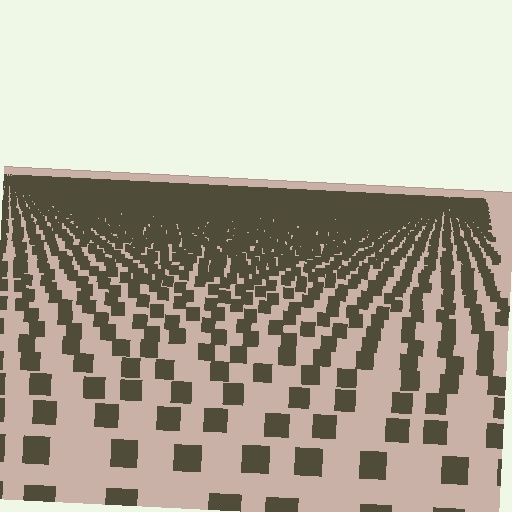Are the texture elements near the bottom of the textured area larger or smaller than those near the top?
Larger. Near the bottom, elements are closer to the viewer and appear at a bigger on-screen size.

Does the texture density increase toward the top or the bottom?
Density increases toward the top.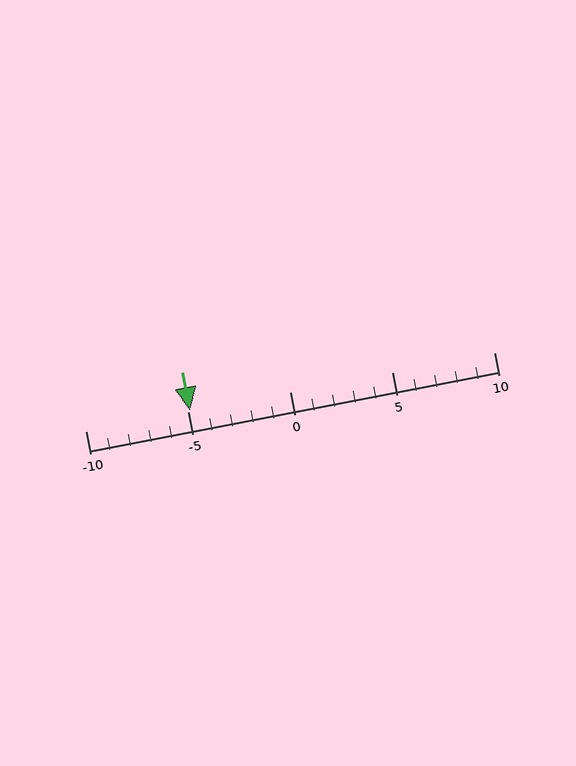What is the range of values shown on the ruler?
The ruler shows values from -10 to 10.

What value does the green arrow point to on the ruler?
The green arrow points to approximately -5.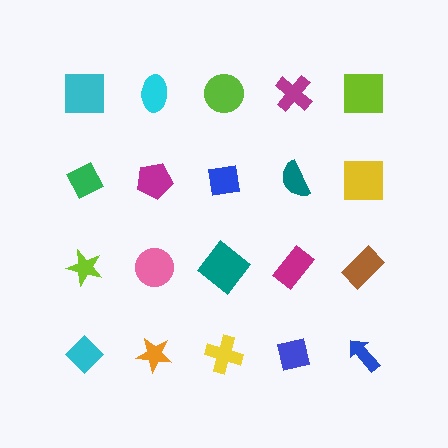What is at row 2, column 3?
A blue square.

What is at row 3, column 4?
A magenta rectangle.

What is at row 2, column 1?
A green diamond.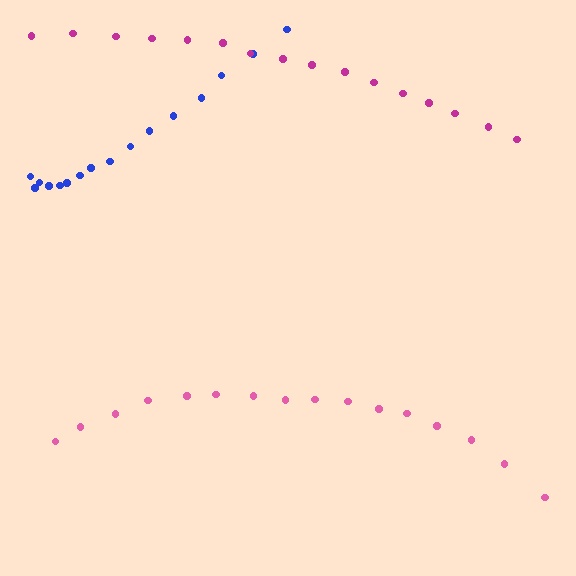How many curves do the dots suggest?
There are 3 distinct paths.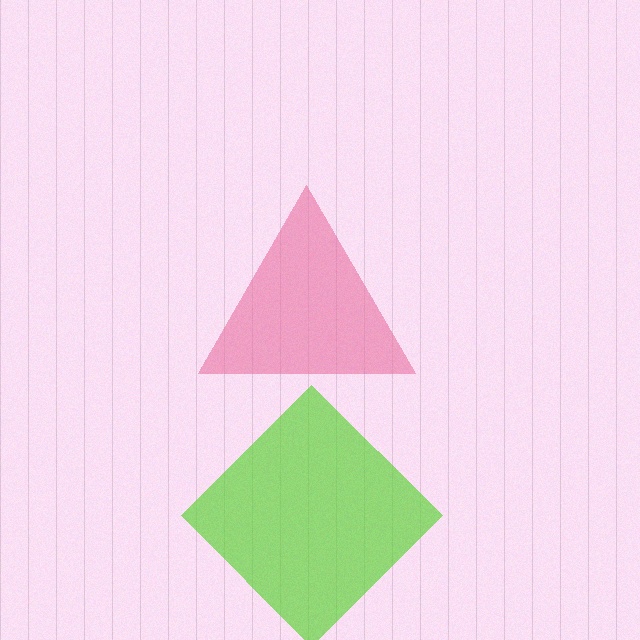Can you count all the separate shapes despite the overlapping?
Yes, there are 2 separate shapes.